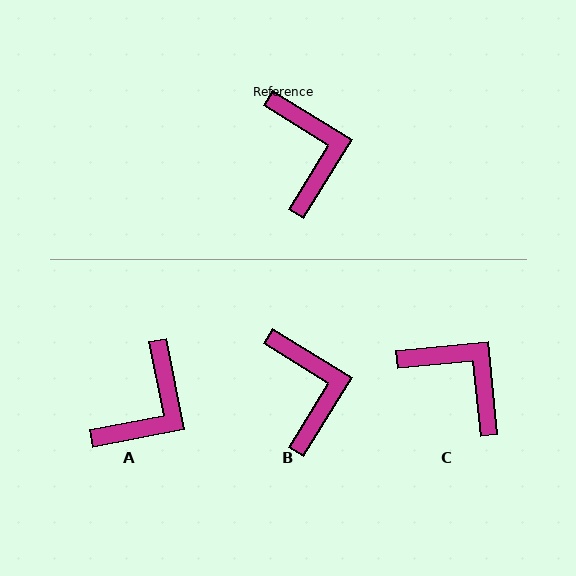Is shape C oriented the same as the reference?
No, it is off by about 37 degrees.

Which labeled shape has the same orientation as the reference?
B.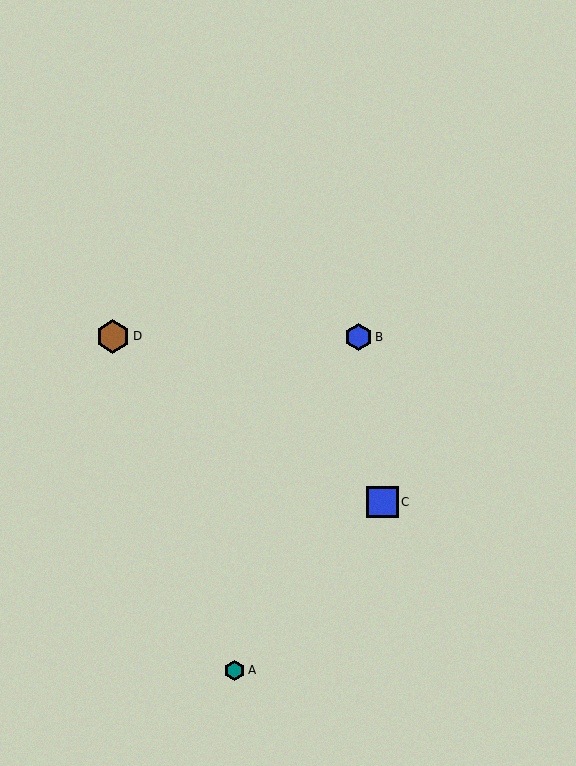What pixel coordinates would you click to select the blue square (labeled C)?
Click at (383, 502) to select the blue square C.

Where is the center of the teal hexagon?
The center of the teal hexagon is at (235, 670).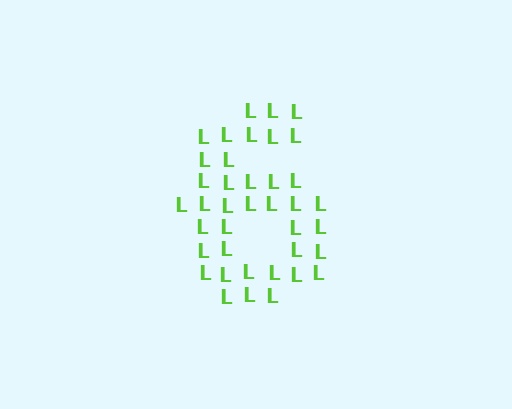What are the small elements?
The small elements are letter L's.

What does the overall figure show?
The overall figure shows the digit 6.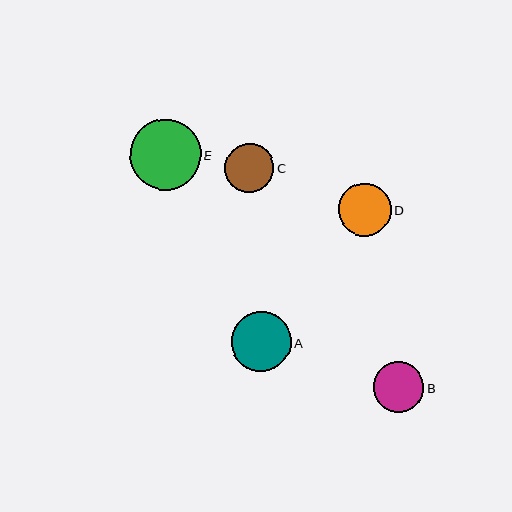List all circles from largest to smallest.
From largest to smallest: E, A, D, B, C.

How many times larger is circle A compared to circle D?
Circle A is approximately 1.1 times the size of circle D.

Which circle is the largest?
Circle E is the largest with a size of approximately 71 pixels.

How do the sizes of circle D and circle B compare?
Circle D and circle B are approximately the same size.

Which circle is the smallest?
Circle C is the smallest with a size of approximately 49 pixels.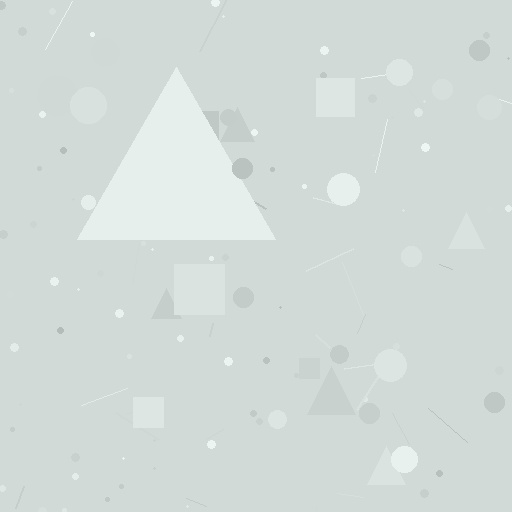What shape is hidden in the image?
A triangle is hidden in the image.